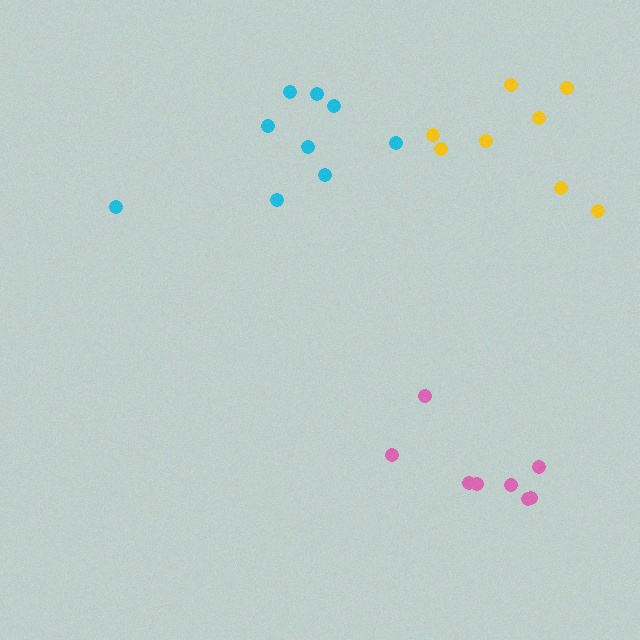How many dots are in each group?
Group 1: 8 dots, Group 2: 8 dots, Group 3: 9 dots (25 total).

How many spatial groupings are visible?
There are 3 spatial groupings.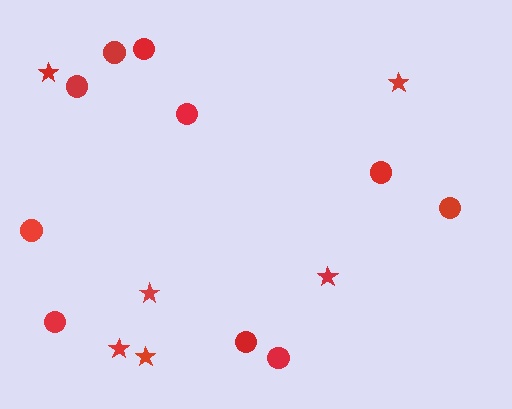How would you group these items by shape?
There are 2 groups: one group of circles (10) and one group of stars (6).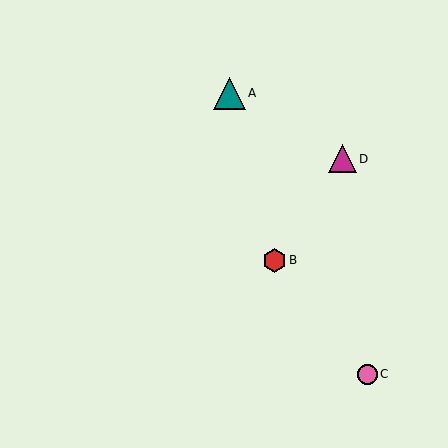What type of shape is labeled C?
Shape C is a pink circle.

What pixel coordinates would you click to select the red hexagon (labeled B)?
Click at (274, 260) to select the red hexagon B.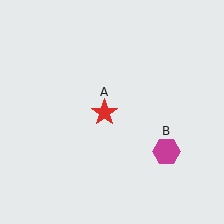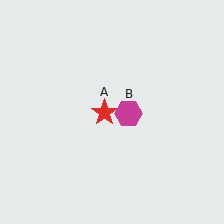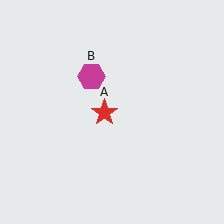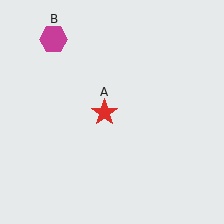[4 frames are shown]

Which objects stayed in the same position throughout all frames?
Red star (object A) remained stationary.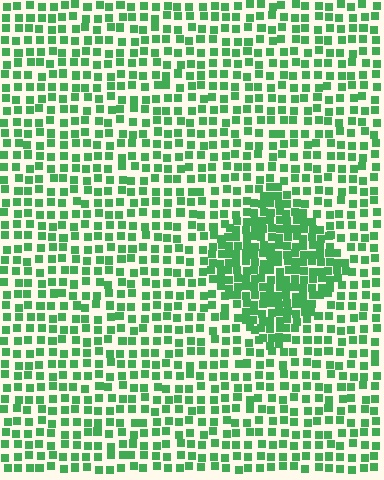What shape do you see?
I see a diamond.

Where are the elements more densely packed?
The elements are more densely packed inside the diamond boundary.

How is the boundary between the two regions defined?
The boundary is defined by a change in element density (approximately 1.9x ratio). All elements are the same color, size, and shape.